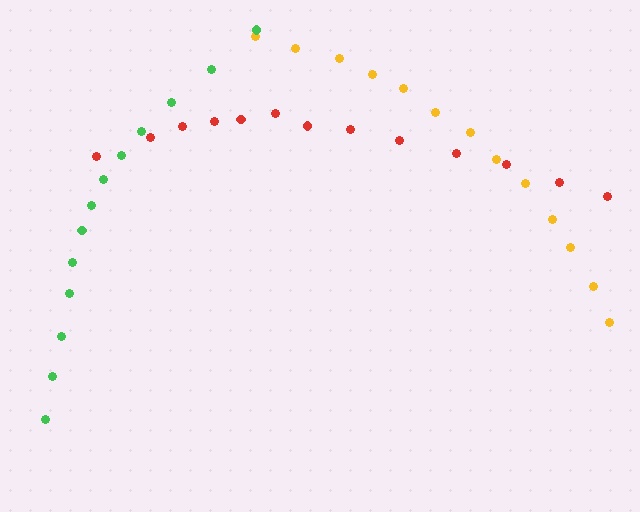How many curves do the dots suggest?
There are 3 distinct paths.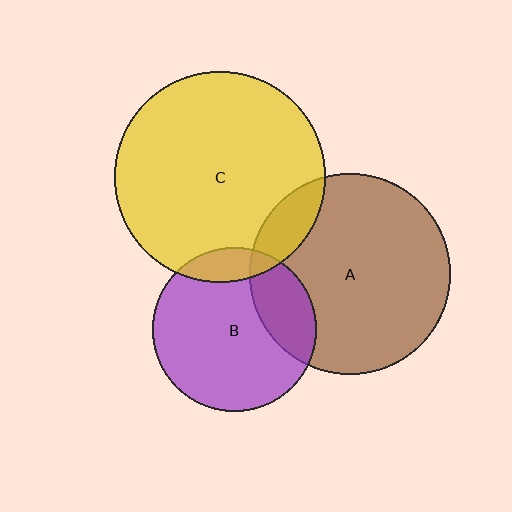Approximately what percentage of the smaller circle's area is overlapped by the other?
Approximately 20%.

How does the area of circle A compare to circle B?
Approximately 1.5 times.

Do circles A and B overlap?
Yes.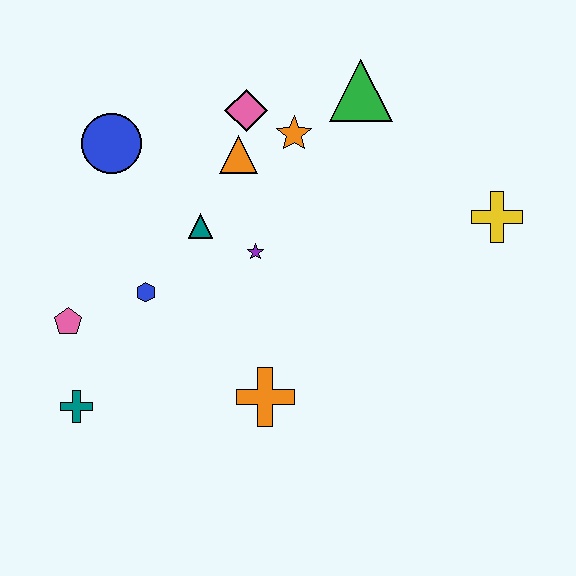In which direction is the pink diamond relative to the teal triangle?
The pink diamond is above the teal triangle.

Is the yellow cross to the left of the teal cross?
No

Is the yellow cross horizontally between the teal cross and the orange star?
No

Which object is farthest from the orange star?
The teal cross is farthest from the orange star.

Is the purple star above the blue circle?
No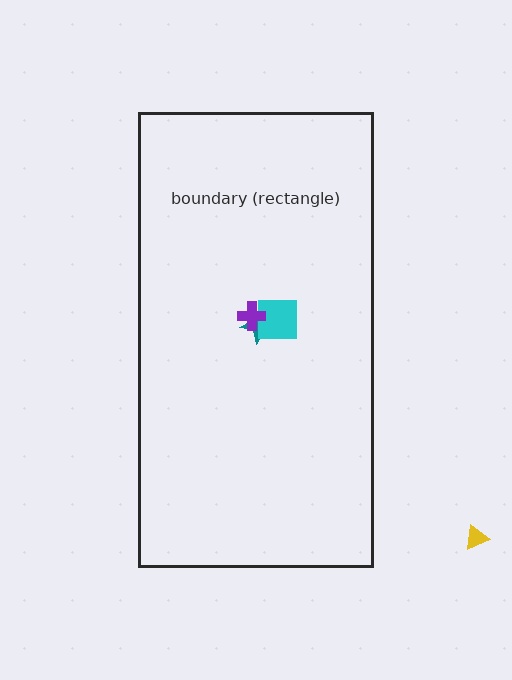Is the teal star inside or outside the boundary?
Inside.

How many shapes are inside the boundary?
3 inside, 1 outside.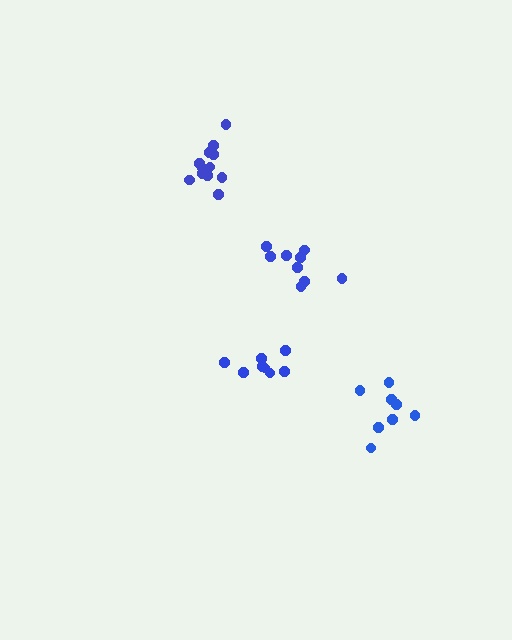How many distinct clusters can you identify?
There are 4 distinct clusters.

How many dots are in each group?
Group 1: 8 dots, Group 2: 12 dots, Group 3: 8 dots, Group 4: 9 dots (37 total).